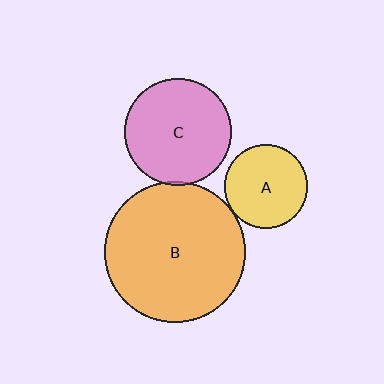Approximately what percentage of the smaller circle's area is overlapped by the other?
Approximately 5%.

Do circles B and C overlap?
Yes.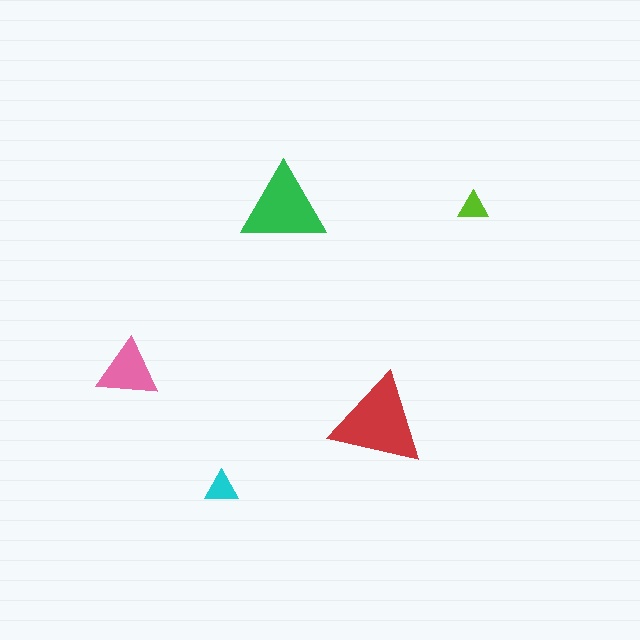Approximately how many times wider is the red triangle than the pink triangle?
About 1.5 times wider.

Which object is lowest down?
The cyan triangle is bottommost.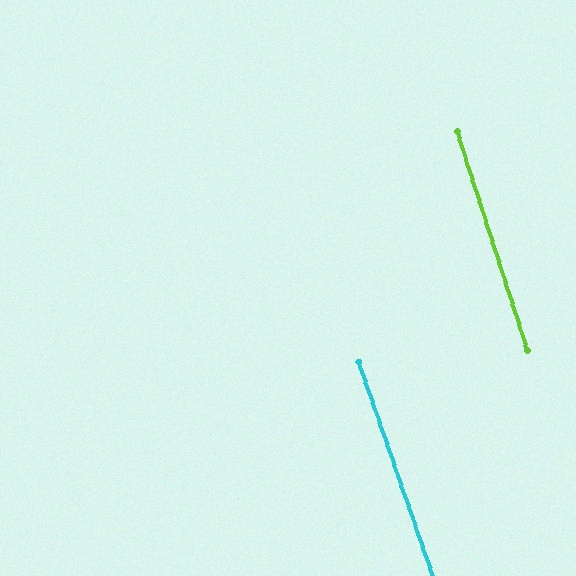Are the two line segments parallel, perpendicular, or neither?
Parallel — their directions differ by only 1.2°.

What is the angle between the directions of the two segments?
Approximately 1 degree.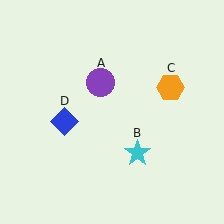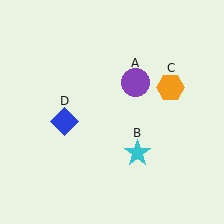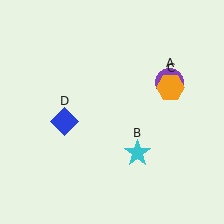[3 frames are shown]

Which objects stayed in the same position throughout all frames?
Cyan star (object B) and orange hexagon (object C) and blue diamond (object D) remained stationary.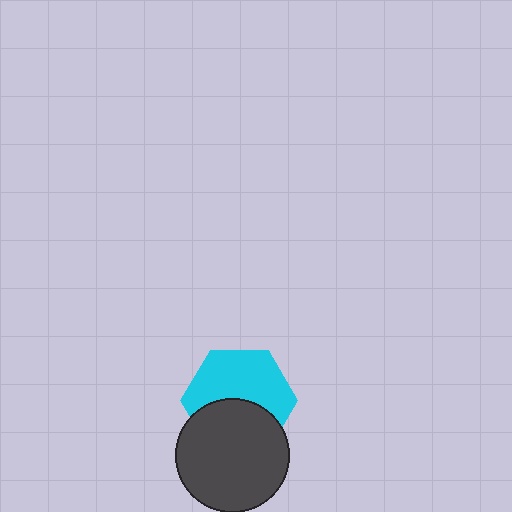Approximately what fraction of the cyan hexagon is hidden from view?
Roughly 42% of the cyan hexagon is hidden behind the dark gray circle.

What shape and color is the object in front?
The object in front is a dark gray circle.